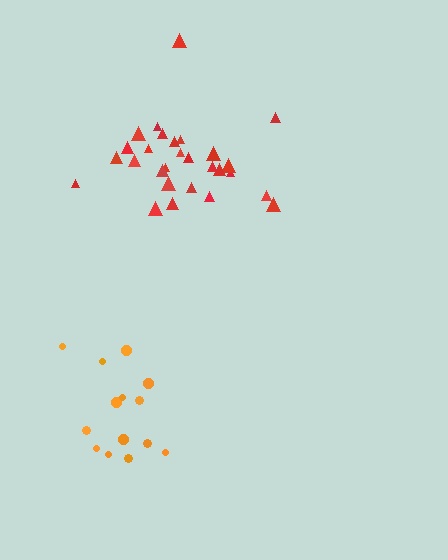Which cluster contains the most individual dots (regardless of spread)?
Red (28).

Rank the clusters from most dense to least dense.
red, orange.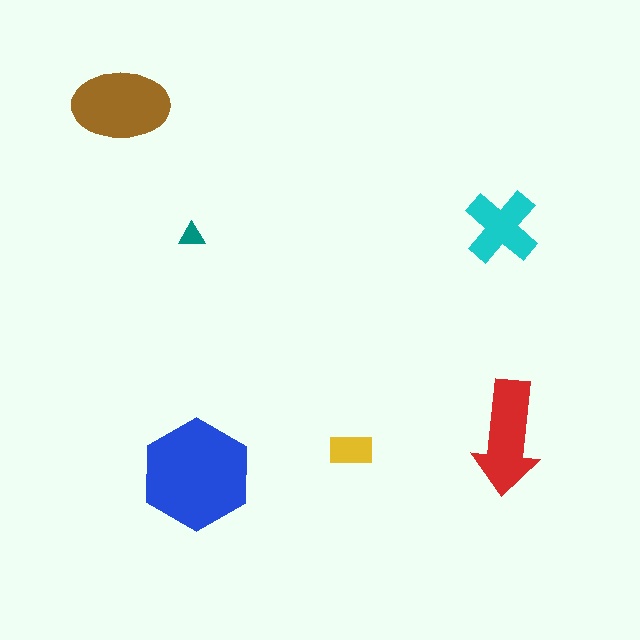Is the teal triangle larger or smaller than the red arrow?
Smaller.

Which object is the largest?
The blue hexagon.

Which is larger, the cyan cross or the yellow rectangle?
The cyan cross.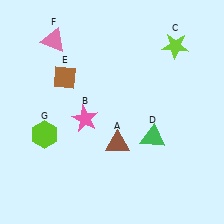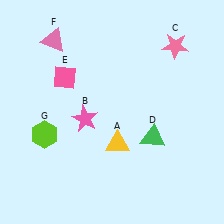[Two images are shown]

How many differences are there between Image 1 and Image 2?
There are 3 differences between the two images.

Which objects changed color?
A changed from brown to yellow. C changed from lime to pink. E changed from brown to pink.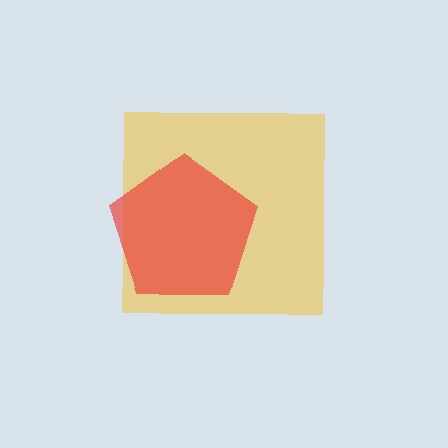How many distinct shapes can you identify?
There are 2 distinct shapes: a yellow square, a red pentagon.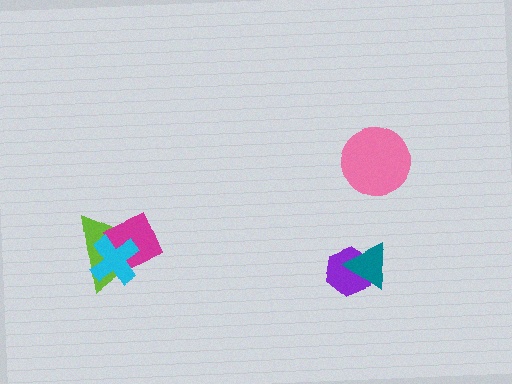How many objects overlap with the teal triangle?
1 object overlaps with the teal triangle.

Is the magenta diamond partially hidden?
Yes, it is partially covered by another shape.